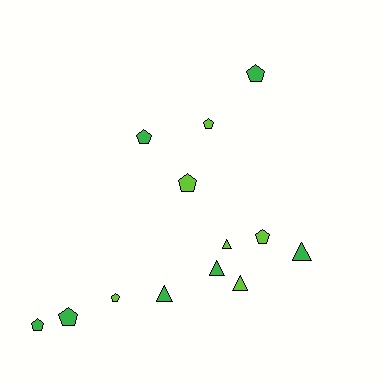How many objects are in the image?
There are 13 objects.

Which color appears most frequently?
Green, with 7 objects.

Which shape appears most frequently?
Pentagon, with 8 objects.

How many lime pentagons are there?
There are 4 lime pentagons.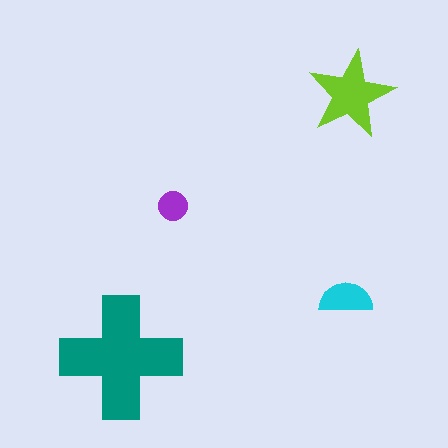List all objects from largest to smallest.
The teal cross, the lime star, the cyan semicircle, the purple circle.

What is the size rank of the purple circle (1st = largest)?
4th.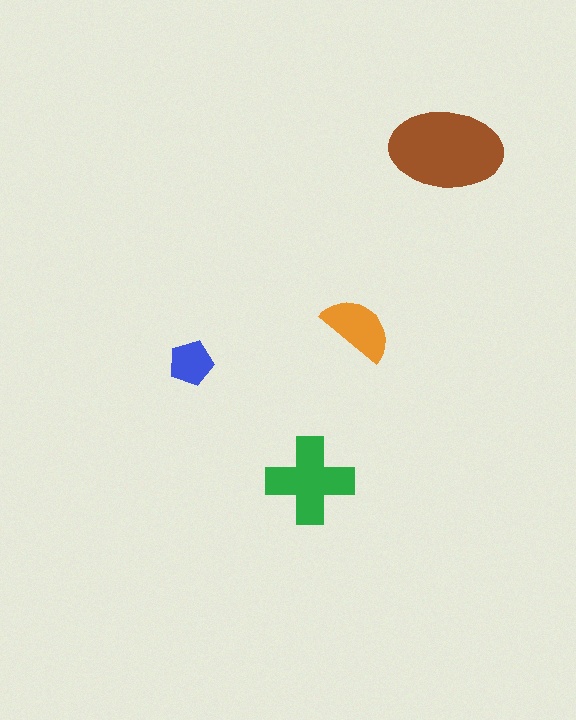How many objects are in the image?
There are 4 objects in the image.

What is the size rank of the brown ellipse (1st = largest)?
1st.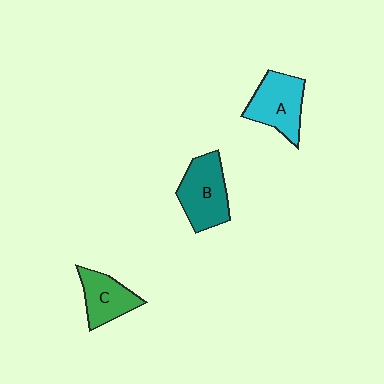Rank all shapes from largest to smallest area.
From largest to smallest: B (teal), A (cyan), C (green).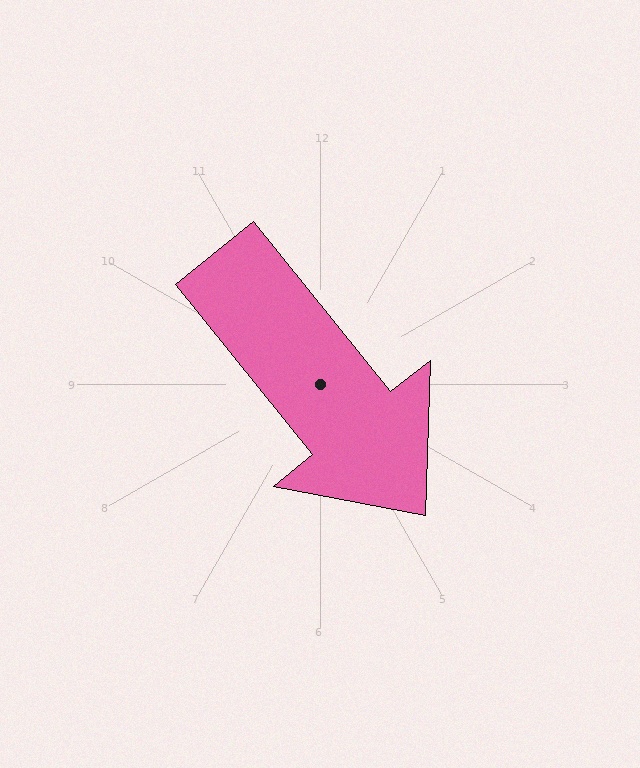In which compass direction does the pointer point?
Southeast.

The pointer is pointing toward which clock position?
Roughly 5 o'clock.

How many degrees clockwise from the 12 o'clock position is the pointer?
Approximately 141 degrees.